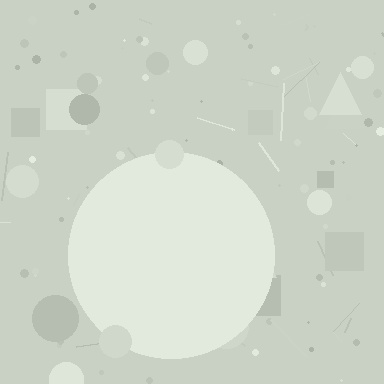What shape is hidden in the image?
A circle is hidden in the image.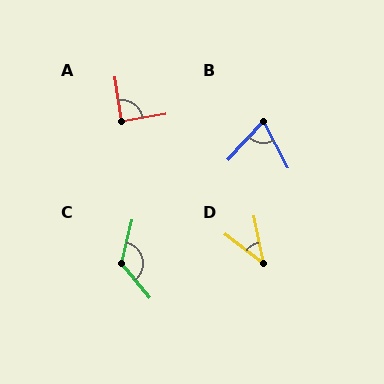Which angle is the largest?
C, at approximately 126 degrees.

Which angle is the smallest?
D, at approximately 41 degrees.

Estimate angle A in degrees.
Approximately 89 degrees.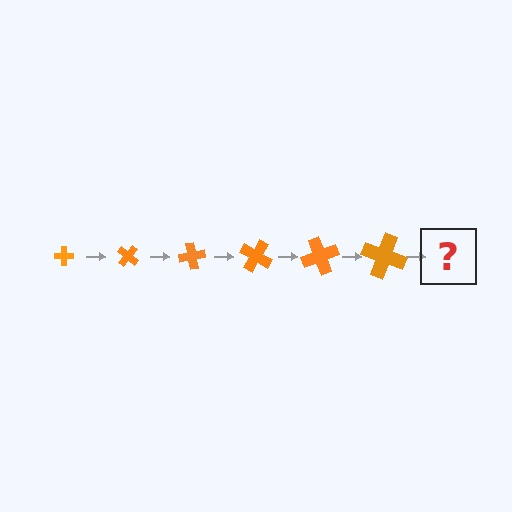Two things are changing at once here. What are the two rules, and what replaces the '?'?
The two rules are that the cross grows larger each step and it rotates 40 degrees each step. The '?' should be a cross, larger than the previous one and rotated 240 degrees from the start.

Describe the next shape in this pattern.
It should be a cross, larger than the previous one and rotated 240 degrees from the start.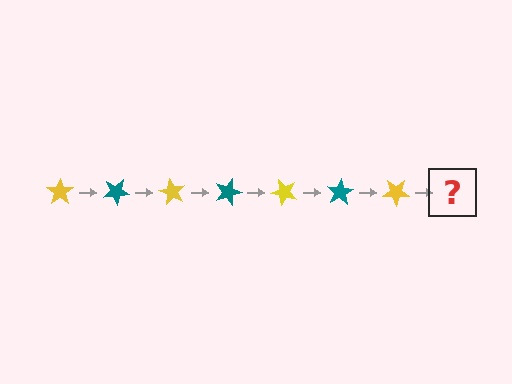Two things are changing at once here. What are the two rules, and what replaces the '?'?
The two rules are that it rotates 30 degrees each step and the color cycles through yellow and teal. The '?' should be a teal star, rotated 210 degrees from the start.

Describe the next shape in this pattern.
It should be a teal star, rotated 210 degrees from the start.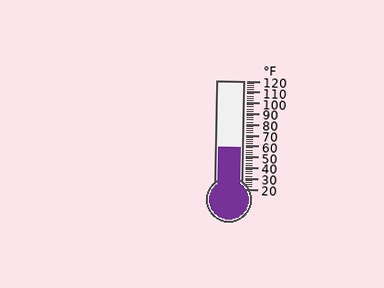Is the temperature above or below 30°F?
The temperature is above 30°F.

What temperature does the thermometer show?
The thermometer shows approximately 58°F.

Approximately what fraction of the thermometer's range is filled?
The thermometer is filled to approximately 40% of its range.